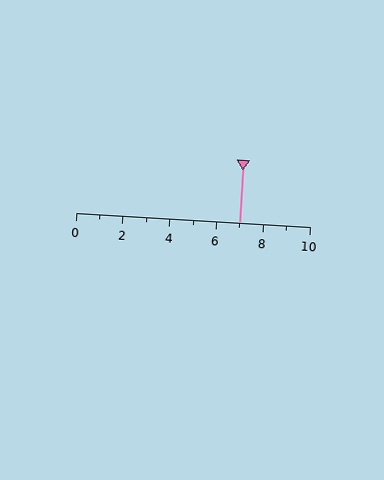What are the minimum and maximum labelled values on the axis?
The axis runs from 0 to 10.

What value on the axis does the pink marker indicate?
The marker indicates approximately 7.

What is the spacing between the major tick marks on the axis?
The major ticks are spaced 2 apart.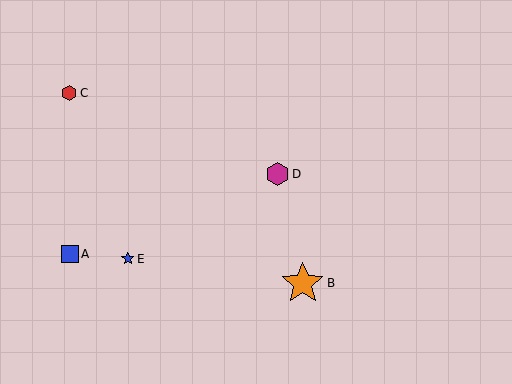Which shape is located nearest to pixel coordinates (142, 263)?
The blue star (labeled E) at (128, 259) is nearest to that location.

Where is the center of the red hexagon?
The center of the red hexagon is at (69, 93).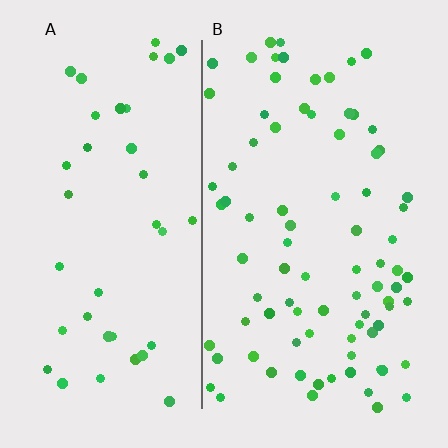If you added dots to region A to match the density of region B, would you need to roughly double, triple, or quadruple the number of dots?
Approximately double.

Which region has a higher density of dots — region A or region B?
B (the right).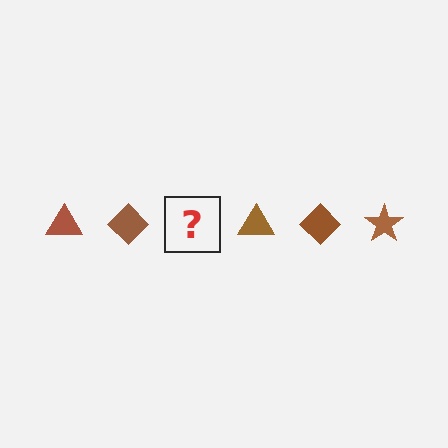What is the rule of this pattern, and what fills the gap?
The rule is that the pattern cycles through triangle, diamond, star shapes in brown. The gap should be filled with a brown star.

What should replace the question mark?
The question mark should be replaced with a brown star.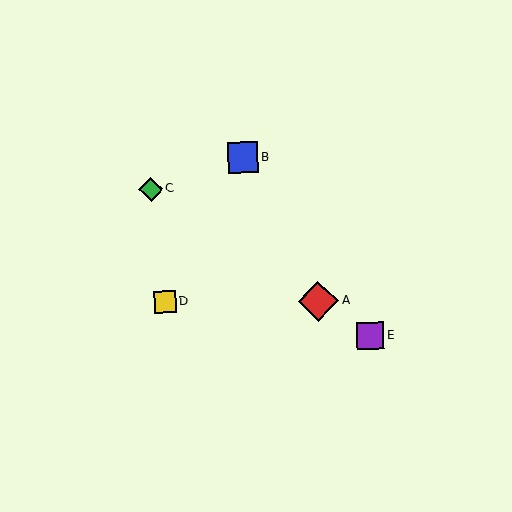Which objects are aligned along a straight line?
Objects A, C, E are aligned along a straight line.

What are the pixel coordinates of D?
Object D is at (165, 302).